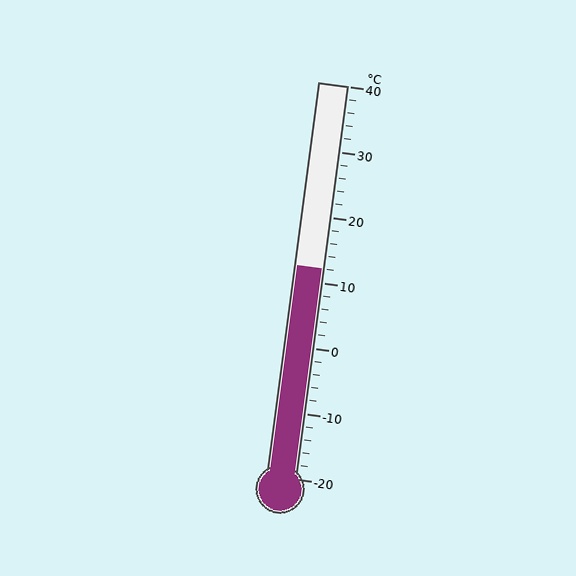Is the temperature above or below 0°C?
The temperature is above 0°C.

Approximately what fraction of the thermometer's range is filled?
The thermometer is filled to approximately 55% of its range.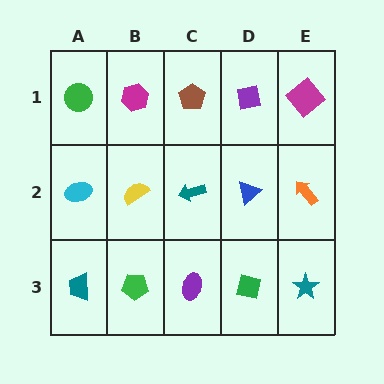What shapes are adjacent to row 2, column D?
A purple square (row 1, column D), a green square (row 3, column D), a teal arrow (row 2, column C), an orange arrow (row 2, column E).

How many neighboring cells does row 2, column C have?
4.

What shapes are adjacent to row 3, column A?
A cyan ellipse (row 2, column A), a green pentagon (row 3, column B).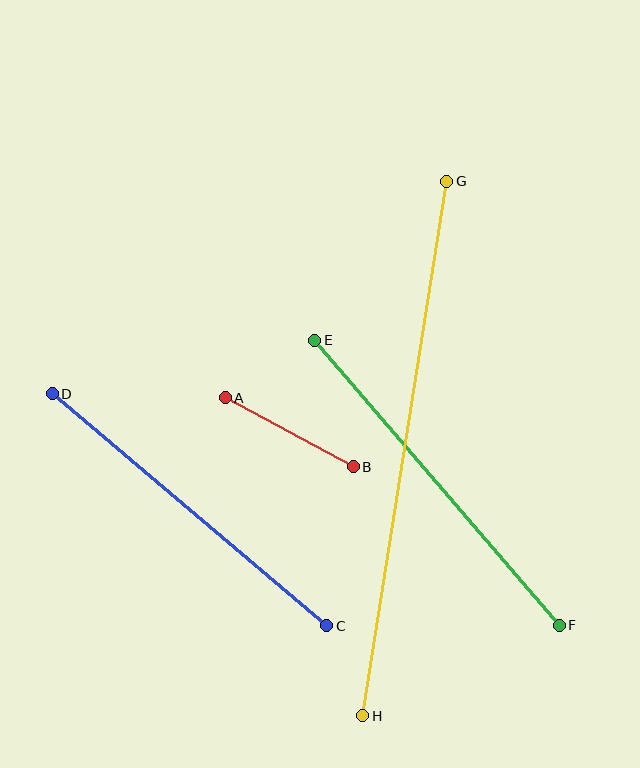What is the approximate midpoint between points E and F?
The midpoint is at approximately (437, 483) pixels.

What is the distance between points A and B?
The distance is approximately 146 pixels.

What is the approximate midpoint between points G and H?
The midpoint is at approximately (405, 448) pixels.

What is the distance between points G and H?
The distance is approximately 541 pixels.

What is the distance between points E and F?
The distance is approximately 376 pixels.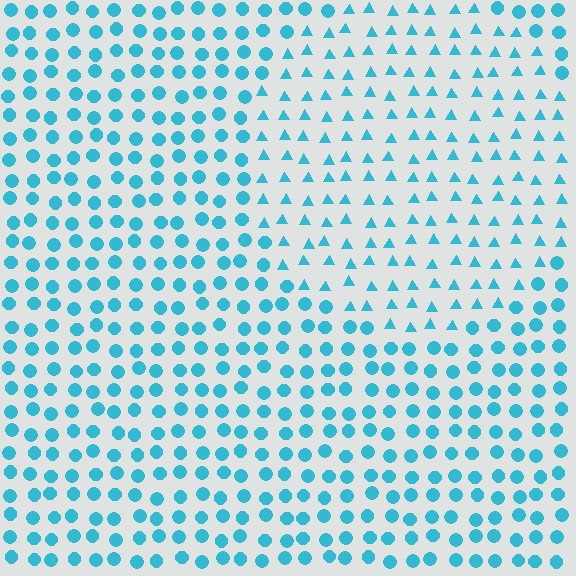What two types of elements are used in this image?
The image uses triangles inside the circle region and circles outside it.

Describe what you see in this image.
The image is filled with small cyan elements arranged in a uniform grid. A circle-shaped region contains triangles, while the surrounding area contains circles. The boundary is defined purely by the change in element shape.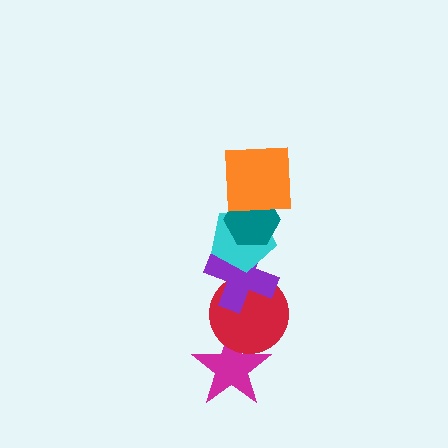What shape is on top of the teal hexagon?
The orange square is on top of the teal hexagon.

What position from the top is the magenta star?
The magenta star is 6th from the top.